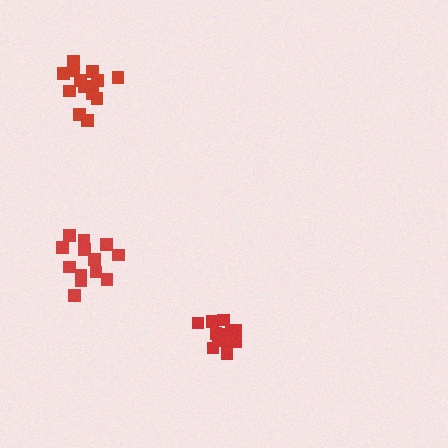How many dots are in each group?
Group 1: 13 dots, Group 2: 14 dots, Group 3: 16 dots (43 total).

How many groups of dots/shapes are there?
There are 3 groups.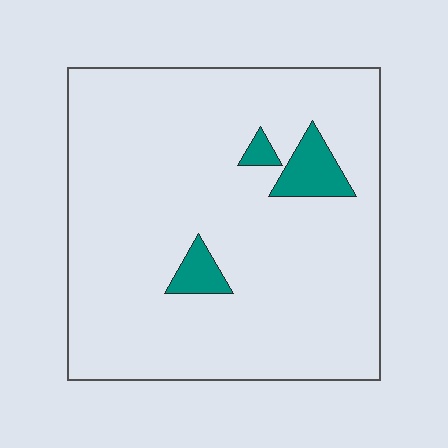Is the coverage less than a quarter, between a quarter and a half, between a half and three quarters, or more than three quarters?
Less than a quarter.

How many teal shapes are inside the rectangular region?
3.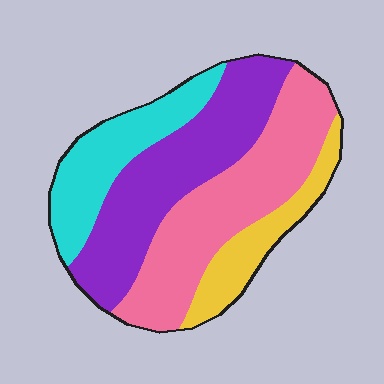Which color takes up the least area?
Yellow, at roughly 15%.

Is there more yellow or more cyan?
Cyan.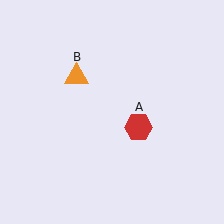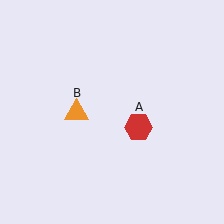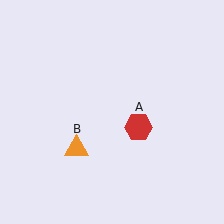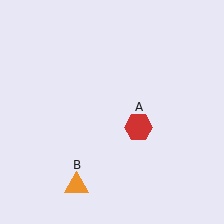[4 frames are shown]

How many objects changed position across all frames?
1 object changed position: orange triangle (object B).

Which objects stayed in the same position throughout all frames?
Red hexagon (object A) remained stationary.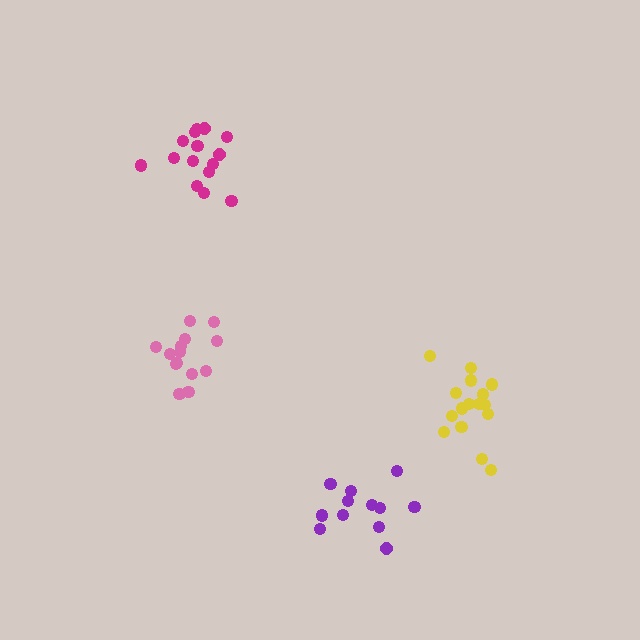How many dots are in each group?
Group 1: 12 dots, Group 2: 15 dots, Group 3: 14 dots, Group 4: 16 dots (57 total).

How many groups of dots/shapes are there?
There are 4 groups.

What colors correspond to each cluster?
The clusters are colored: purple, magenta, pink, yellow.